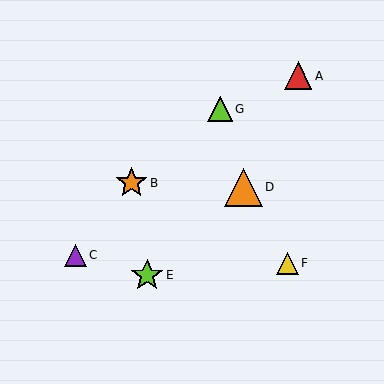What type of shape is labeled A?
Shape A is a red triangle.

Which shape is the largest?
The orange triangle (labeled D) is the largest.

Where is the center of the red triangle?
The center of the red triangle is at (298, 76).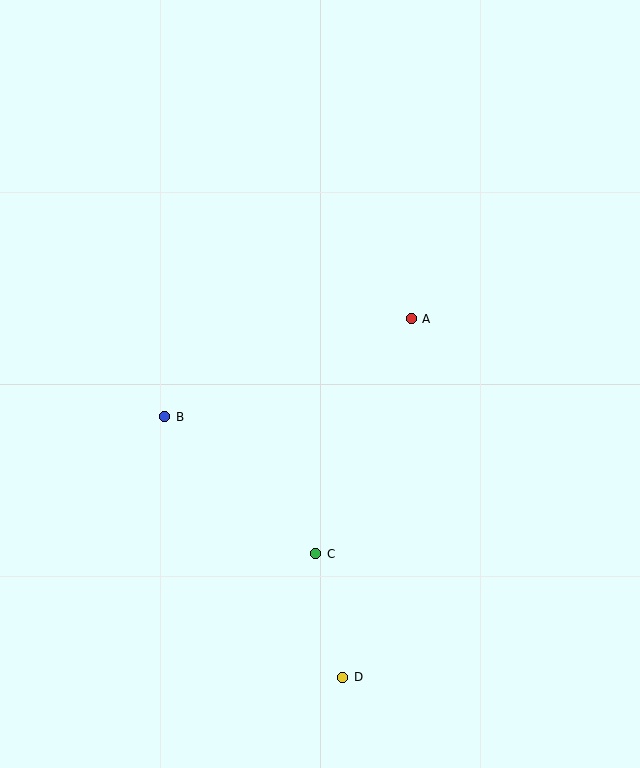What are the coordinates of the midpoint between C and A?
The midpoint between C and A is at (363, 436).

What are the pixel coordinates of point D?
Point D is at (343, 677).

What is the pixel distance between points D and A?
The distance between D and A is 365 pixels.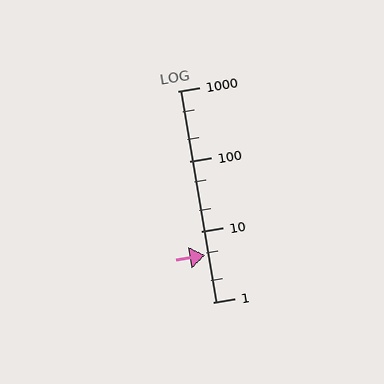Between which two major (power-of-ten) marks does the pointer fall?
The pointer is between 1 and 10.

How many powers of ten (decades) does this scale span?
The scale spans 3 decades, from 1 to 1000.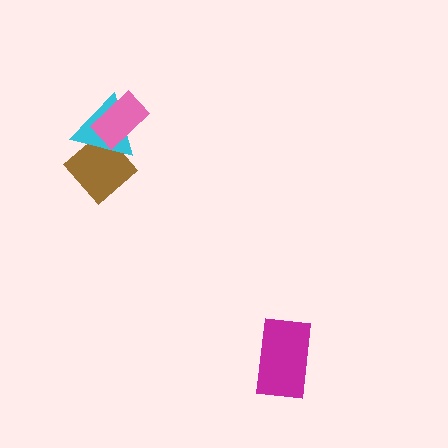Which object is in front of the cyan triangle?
The pink rectangle is in front of the cyan triangle.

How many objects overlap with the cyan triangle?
2 objects overlap with the cyan triangle.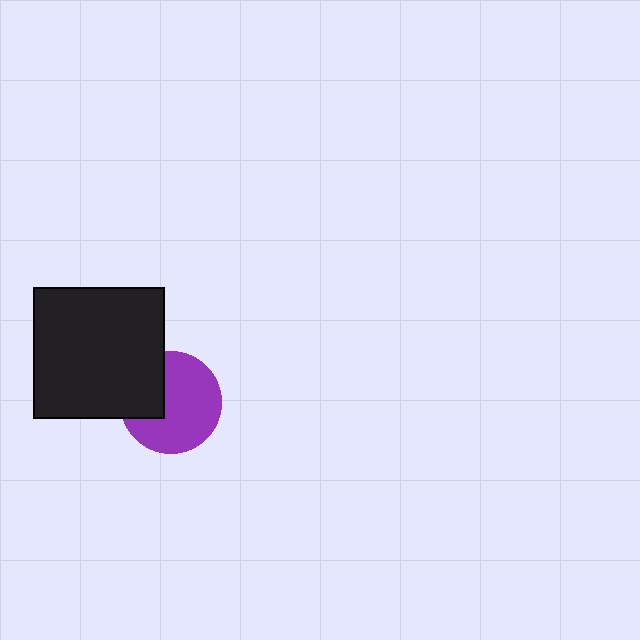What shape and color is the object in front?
The object in front is a black square.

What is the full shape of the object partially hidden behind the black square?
The partially hidden object is a purple circle.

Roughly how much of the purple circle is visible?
Most of it is visible (roughly 69%).